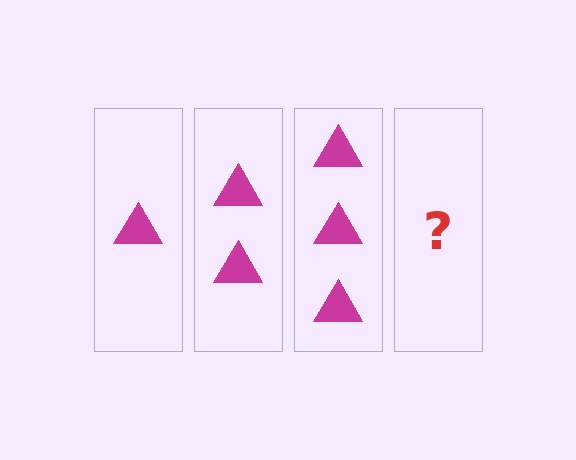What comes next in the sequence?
The next element should be 4 triangles.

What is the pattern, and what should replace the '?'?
The pattern is that each step adds one more triangle. The '?' should be 4 triangles.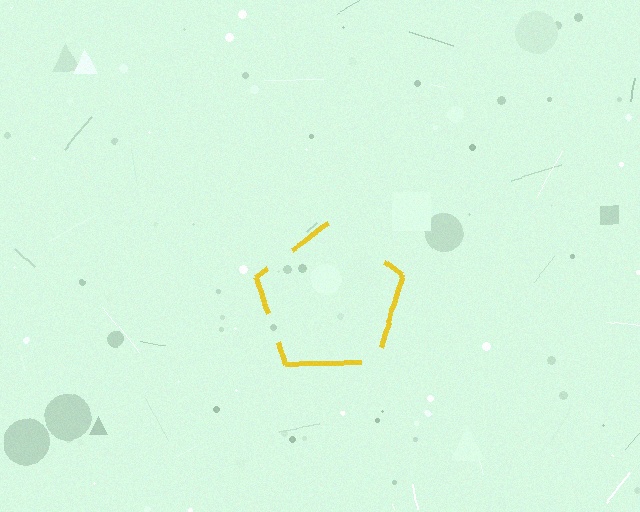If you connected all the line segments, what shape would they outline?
They would outline a pentagon.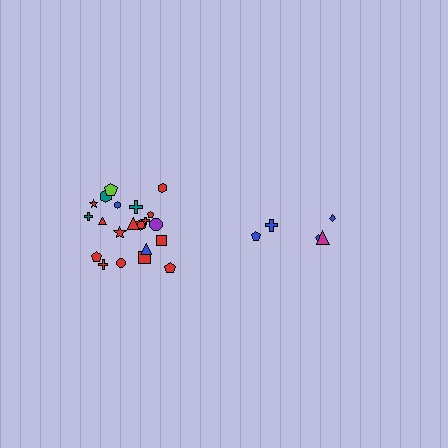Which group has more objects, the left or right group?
The left group.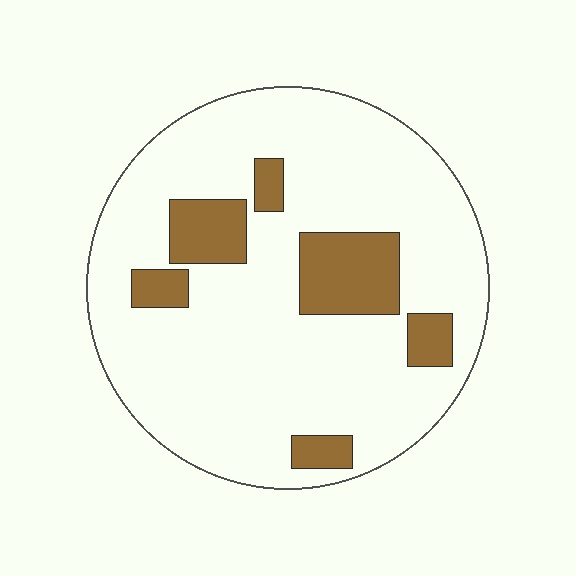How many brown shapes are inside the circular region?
6.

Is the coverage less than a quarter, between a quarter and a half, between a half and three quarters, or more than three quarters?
Less than a quarter.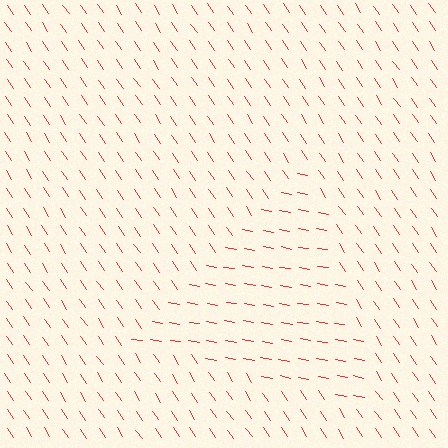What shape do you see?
I see a triangle.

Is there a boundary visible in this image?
Yes, there is a texture boundary formed by a change in line orientation.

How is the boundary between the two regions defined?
The boundary is defined purely by a change in line orientation (approximately 45 degrees difference). All lines are the same color and thickness.